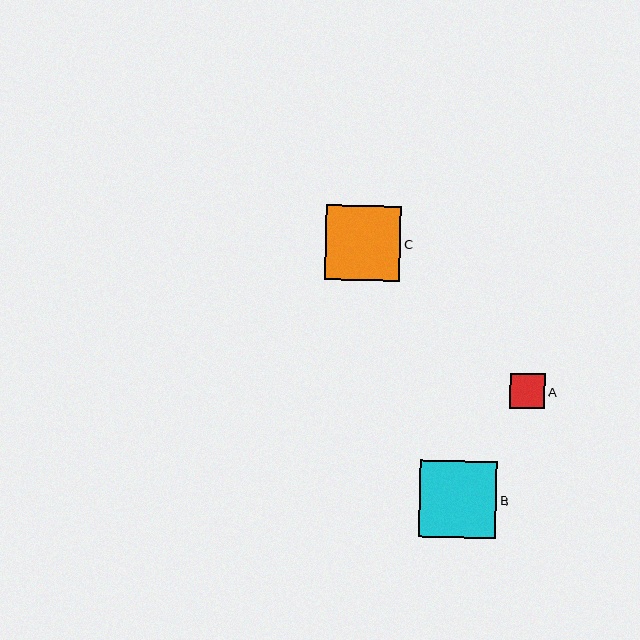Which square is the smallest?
Square A is the smallest with a size of approximately 35 pixels.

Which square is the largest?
Square B is the largest with a size of approximately 77 pixels.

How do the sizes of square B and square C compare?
Square B and square C are approximately the same size.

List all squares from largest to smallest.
From largest to smallest: B, C, A.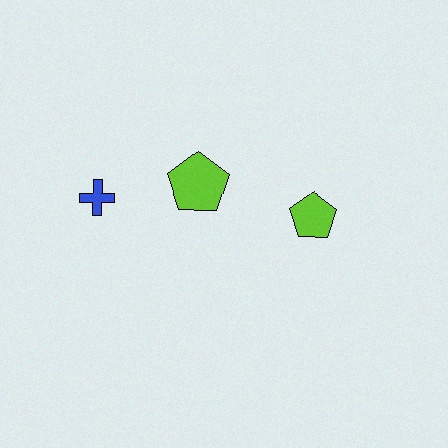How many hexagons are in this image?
There are no hexagons.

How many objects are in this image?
There are 3 objects.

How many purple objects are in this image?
There are no purple objects.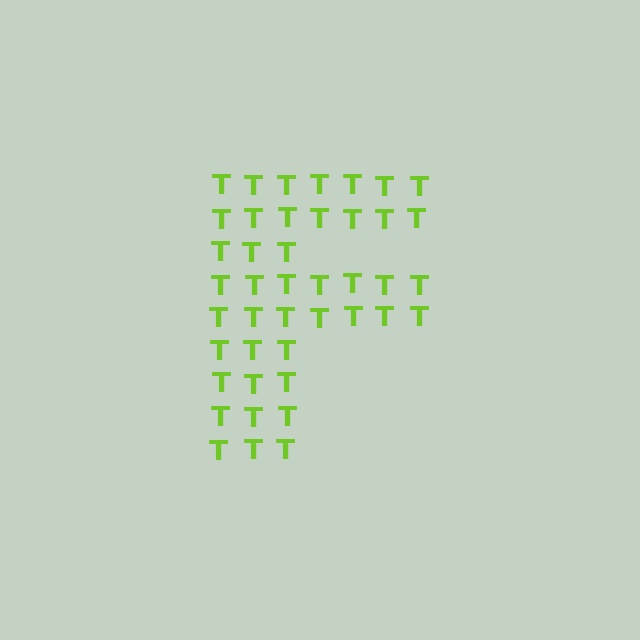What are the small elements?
The small elements are letter T's.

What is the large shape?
The large shape is the letter F.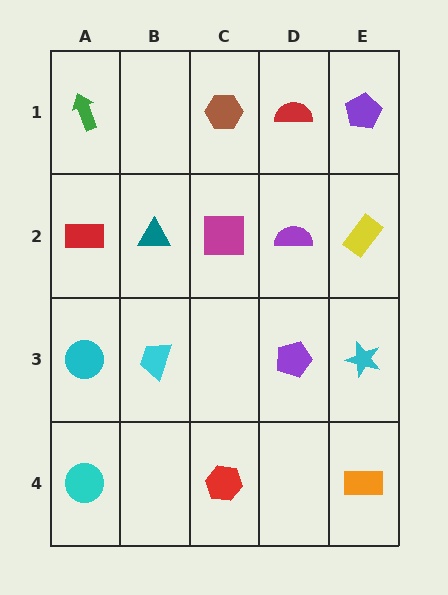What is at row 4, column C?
A red hexagon.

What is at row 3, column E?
A cyan star.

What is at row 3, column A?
A cyan circle.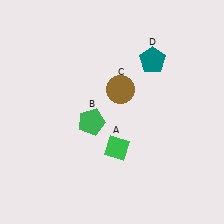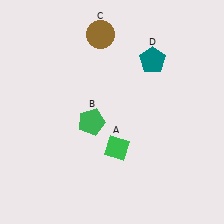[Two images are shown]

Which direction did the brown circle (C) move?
The brown circle (C) moved up.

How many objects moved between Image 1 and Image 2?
1 object moved between the two images.